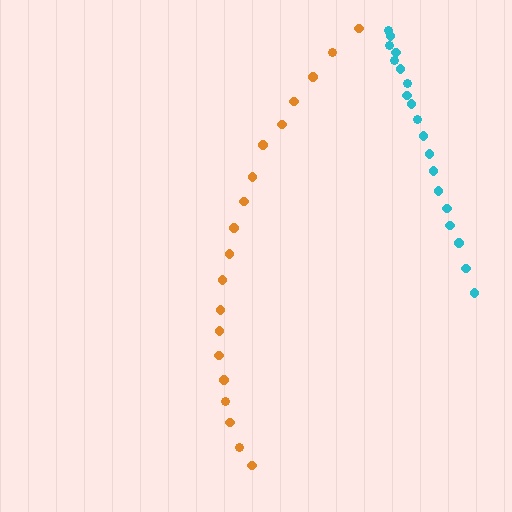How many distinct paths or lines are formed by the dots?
There are 2 distinct paths.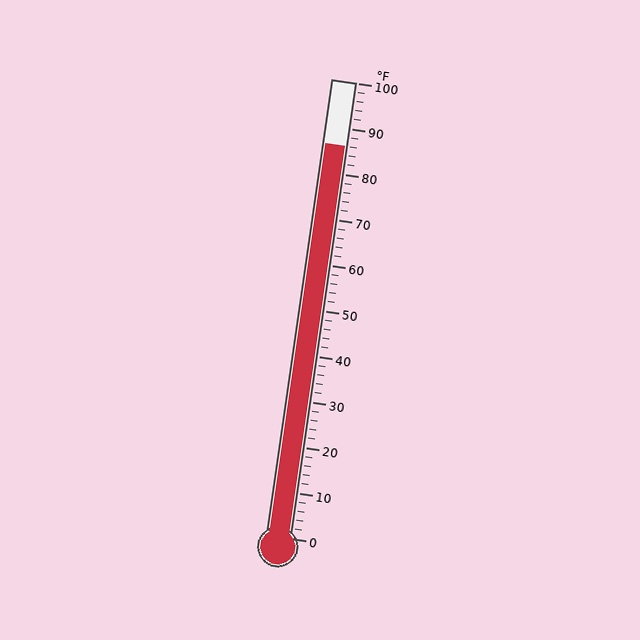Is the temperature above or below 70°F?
The temperature is above 70°F.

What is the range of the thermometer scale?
The thermometer scale ranges from 0°F to 100°F.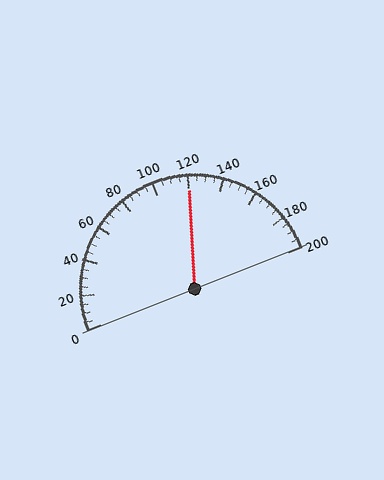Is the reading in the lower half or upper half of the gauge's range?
The reading is in the upper half of the range (0 to 200).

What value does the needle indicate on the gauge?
The needle indicates approximately 120.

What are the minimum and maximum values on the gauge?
The gauge ranges from 0 to 200.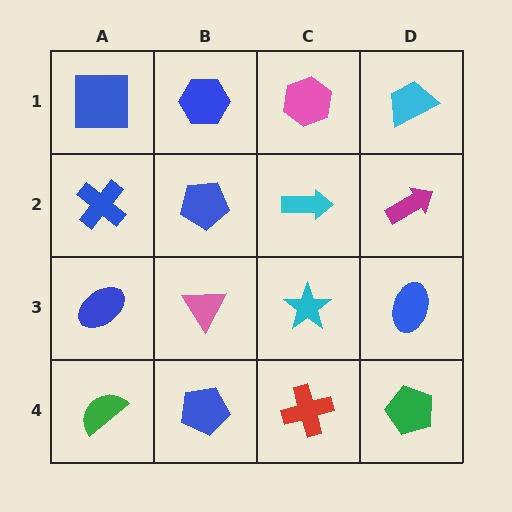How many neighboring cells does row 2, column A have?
3.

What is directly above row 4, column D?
A blue ellipse.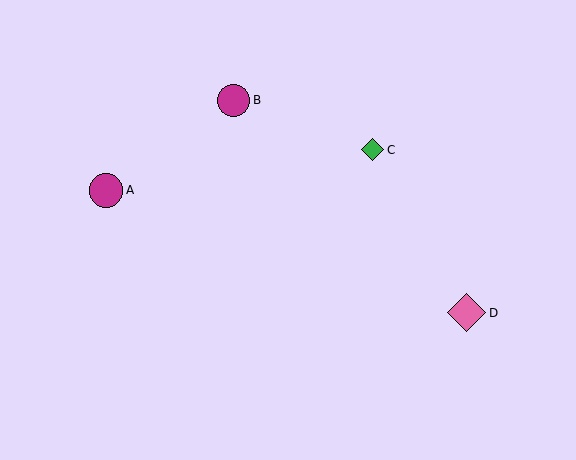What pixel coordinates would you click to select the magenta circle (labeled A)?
Click at (106, 190) to select the magenta circle A.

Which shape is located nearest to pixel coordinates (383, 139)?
The green diamond (labeled C) at (373, 150) is nearest to that location.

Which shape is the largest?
The pink diamond (labeled D) is the largest.